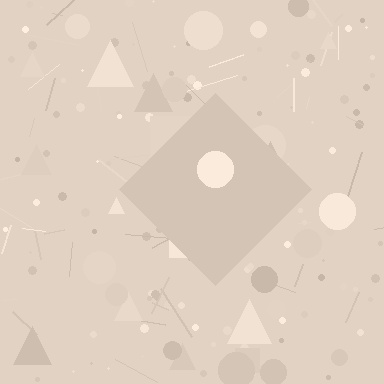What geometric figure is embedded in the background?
A diamond is embedded in the background.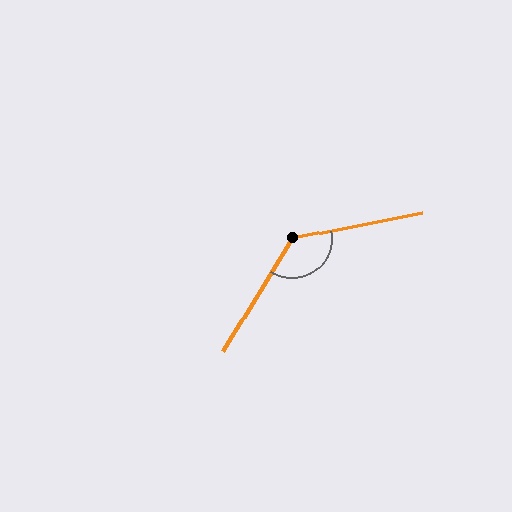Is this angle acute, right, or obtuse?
It is obtuse.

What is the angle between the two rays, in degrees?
Approximately 133 degrees.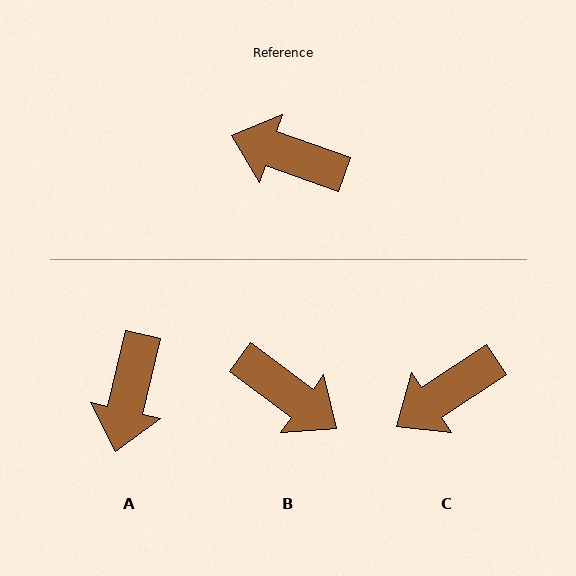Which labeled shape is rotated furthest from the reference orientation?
B, about 162 degrees away.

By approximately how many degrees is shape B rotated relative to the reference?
Approximately 162 degrees counter-clockwise.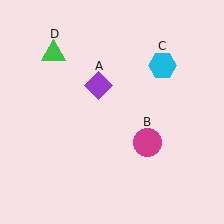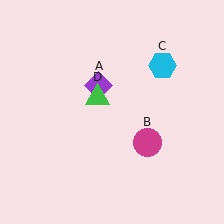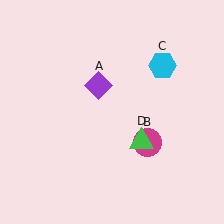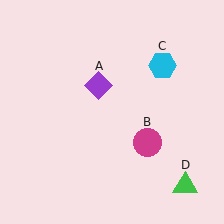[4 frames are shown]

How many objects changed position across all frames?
1 object changed position: green triangle (object D).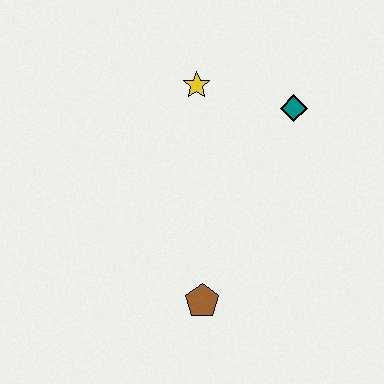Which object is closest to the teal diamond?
The yellow star is closest to the teal diamond.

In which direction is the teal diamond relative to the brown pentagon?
The teal diamond is above the brown pentagon.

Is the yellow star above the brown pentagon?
Yes